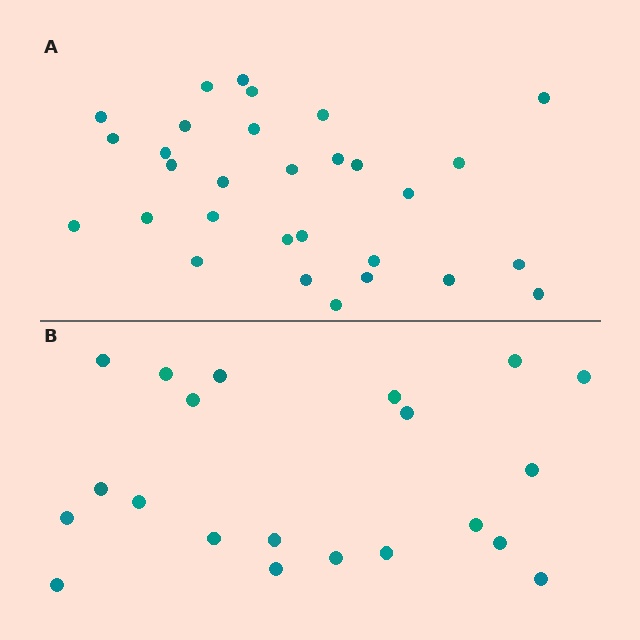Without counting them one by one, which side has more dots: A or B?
Region A (the top region) has more dots.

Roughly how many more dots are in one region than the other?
Region A has roughly 8 or so more dots than region B.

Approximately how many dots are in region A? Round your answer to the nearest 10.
About 30 dots.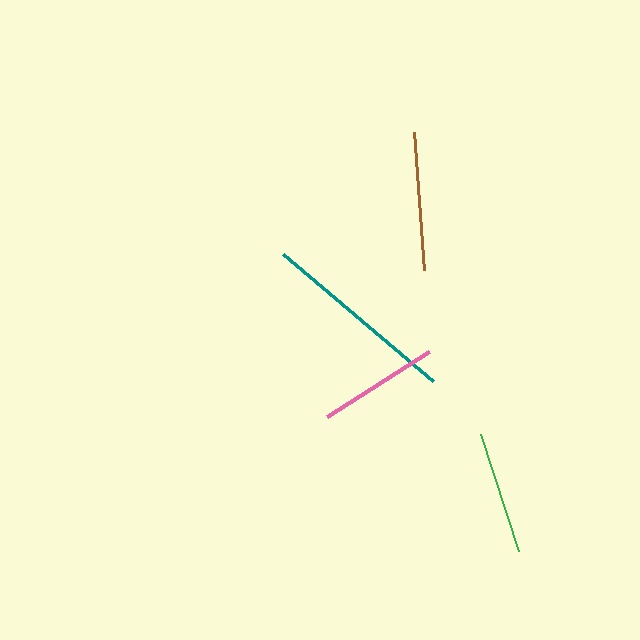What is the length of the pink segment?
The pink segment is approximately 121 pixels long.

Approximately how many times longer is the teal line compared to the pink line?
The teal line is approximately 1.6 times the length of the pink line.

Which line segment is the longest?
The teal line is the longest at approximately 196 pixels.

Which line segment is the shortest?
The pink line is the shortest at approximately 121 pixels.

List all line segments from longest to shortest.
From longest to shortest: teal, brown, green, pink.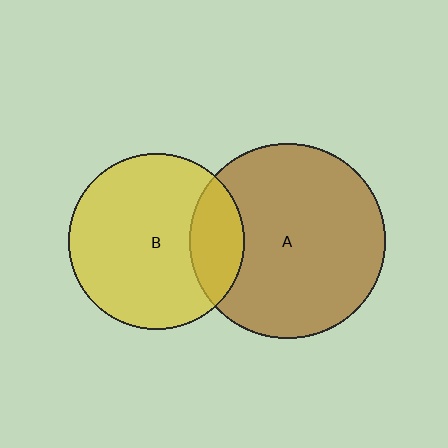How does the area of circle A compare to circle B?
Approximately 1.2 times.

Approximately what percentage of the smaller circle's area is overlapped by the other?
Approximately 20%.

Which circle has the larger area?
Circle A (brown).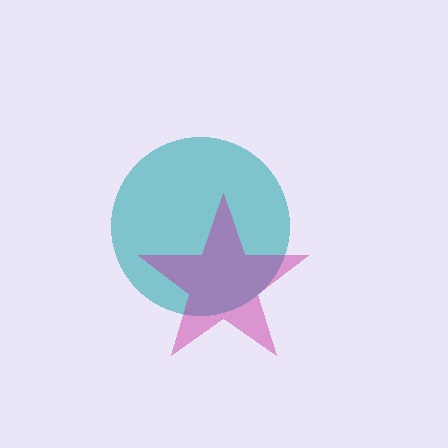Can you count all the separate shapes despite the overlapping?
Yes, there are 2 separate shapes.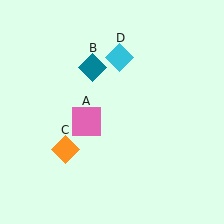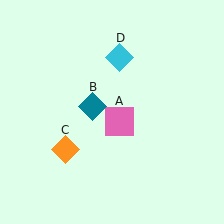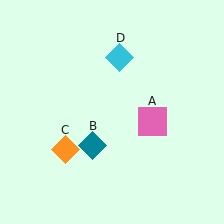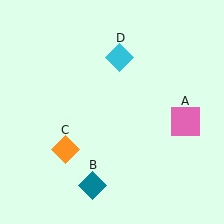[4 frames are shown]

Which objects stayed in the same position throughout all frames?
Orange diamond (object C) and cyan diamond (object D) remained stationary.